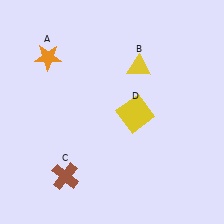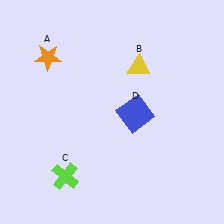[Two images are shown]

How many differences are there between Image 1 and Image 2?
There are 2 differences between the two images.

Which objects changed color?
C changed from brown to lime. D changed from yellow to blue.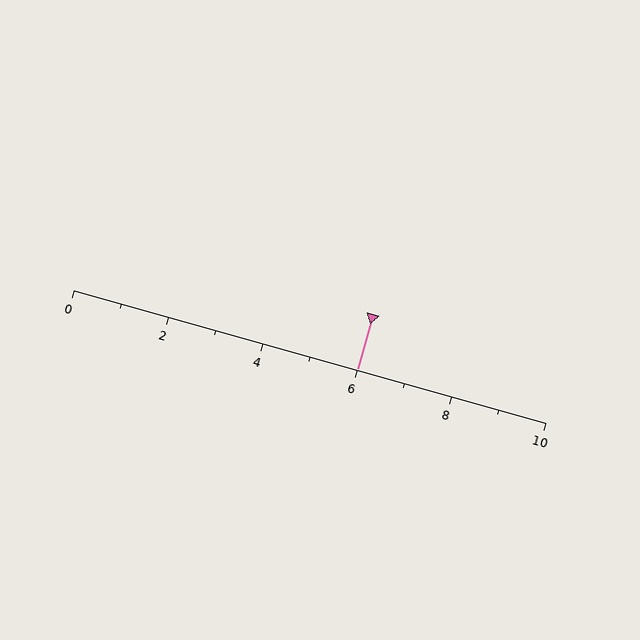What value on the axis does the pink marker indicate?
The marker indicates approximately 6.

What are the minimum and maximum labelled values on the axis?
The axis runs from 0 to 10.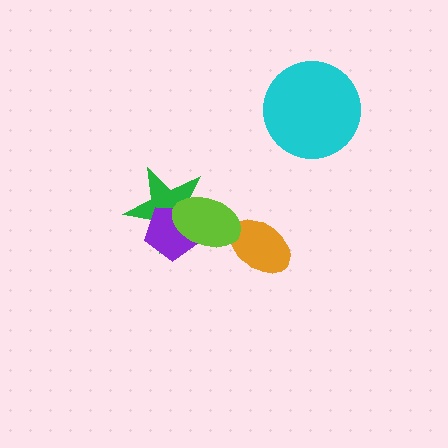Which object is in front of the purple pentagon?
The lime ellipse is in front of the purple pentagon.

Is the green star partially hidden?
Yes, it is partially covered by another shape.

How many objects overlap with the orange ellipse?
1 object overlaps with the orange ellipse.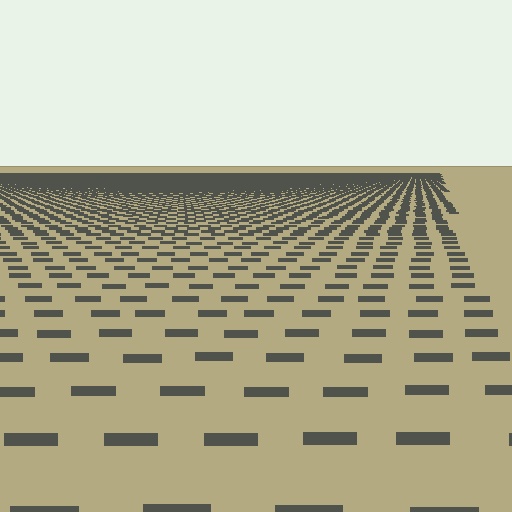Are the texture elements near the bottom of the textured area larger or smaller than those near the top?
Larger. Near the bottom, elements are closer to the viewer and appear at a bigger on-screen size.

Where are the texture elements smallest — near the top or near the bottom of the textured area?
Near the top.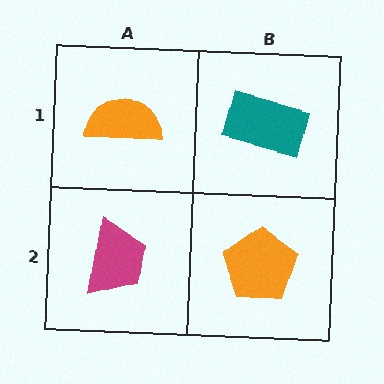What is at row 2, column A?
A magenta trapezoid.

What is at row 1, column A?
An orange semicircle.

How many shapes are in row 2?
2 shapes.